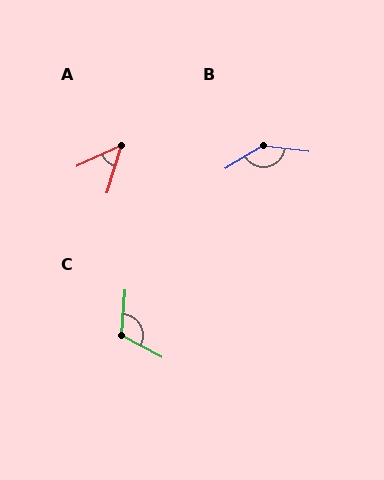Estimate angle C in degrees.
Approximately 113 degrees.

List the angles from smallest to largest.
A (48°), C (113°), B (142°).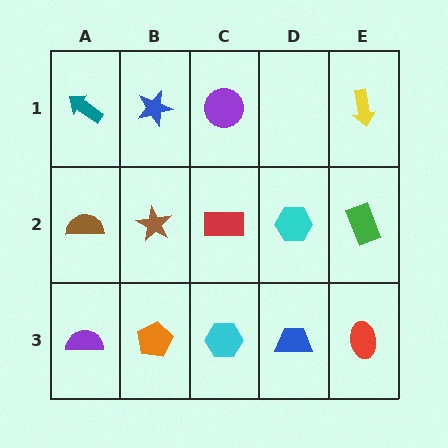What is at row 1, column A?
A teal arrow.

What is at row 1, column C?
A purple circle.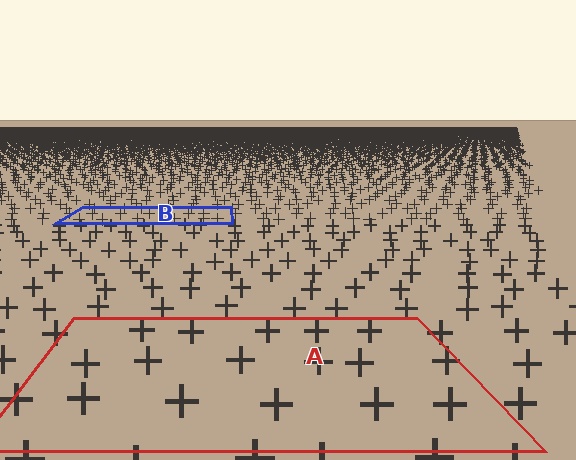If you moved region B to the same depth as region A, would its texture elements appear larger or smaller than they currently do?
They would appear larger. At a closer depth, the same texture elements are projected at a bigger on-screen size.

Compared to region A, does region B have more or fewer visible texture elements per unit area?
Region B has more texture elements per unit area — they are packed more densely because it is farther away.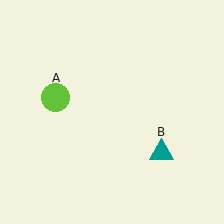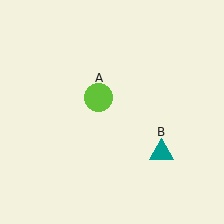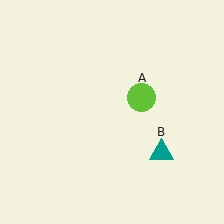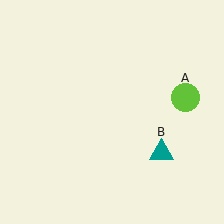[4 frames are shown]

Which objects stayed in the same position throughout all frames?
Teal triangle (object B) remained stationary.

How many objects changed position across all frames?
1 object changed position: lime circle (object A).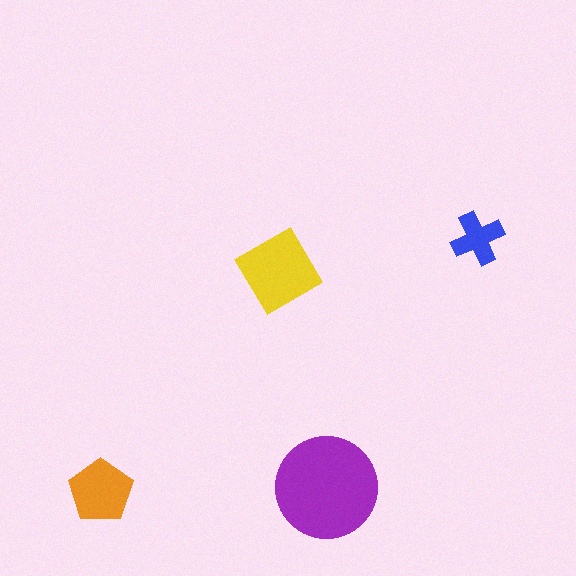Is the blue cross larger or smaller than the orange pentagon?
Smaller.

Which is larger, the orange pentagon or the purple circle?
The purple circle.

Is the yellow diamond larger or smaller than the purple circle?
Smaller.